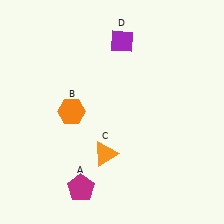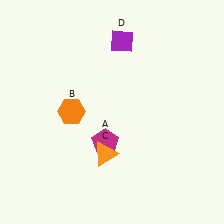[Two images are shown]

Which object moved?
The magenta pentagon (A) moved up.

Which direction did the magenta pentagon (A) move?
The magenta pentagon (A) moved up.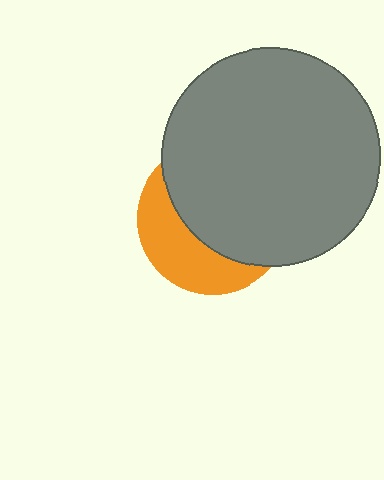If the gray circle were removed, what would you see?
You would see the complete orange circle.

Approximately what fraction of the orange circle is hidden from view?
Roughly 63% of the orange circle is hidden behind the gray circle.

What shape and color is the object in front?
The object in front is a gray circle.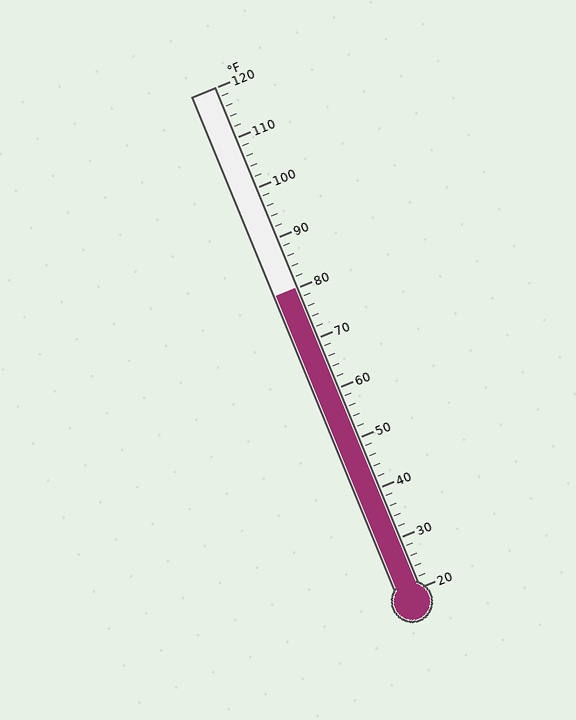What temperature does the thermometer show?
The thermometer shows approximately 80°F.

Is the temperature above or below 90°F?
The temperature is below 90°F.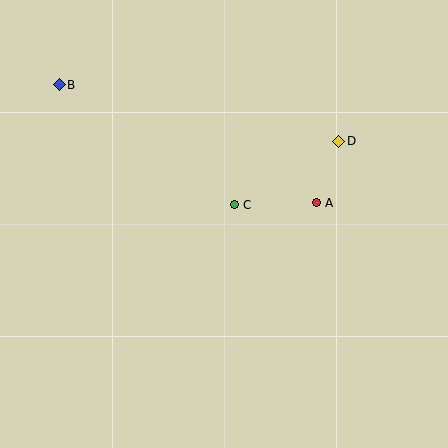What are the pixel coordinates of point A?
Point A is at (317, 203).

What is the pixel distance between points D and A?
The distance between D and A is 65 pixels.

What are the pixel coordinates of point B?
Point B is at (59, 85).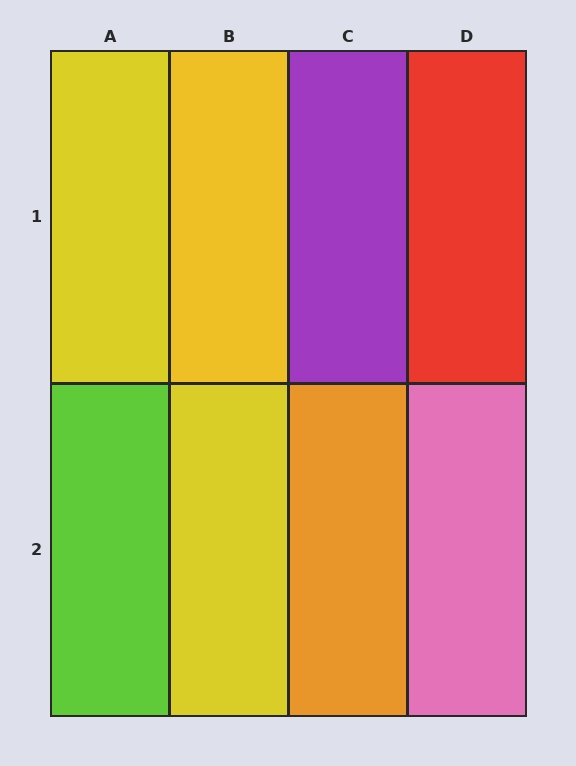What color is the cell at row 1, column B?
Yellow.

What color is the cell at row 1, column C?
Purple.